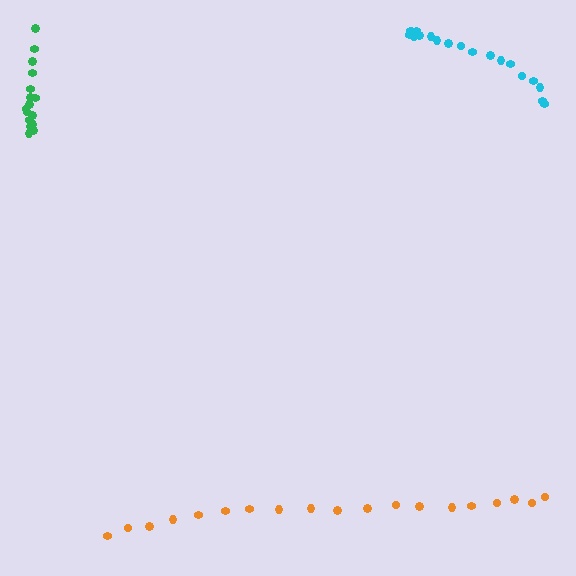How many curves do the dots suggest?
There are 3 distinct paths.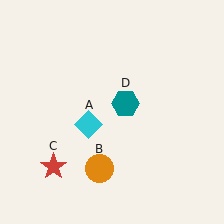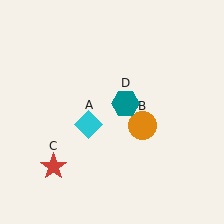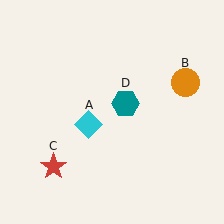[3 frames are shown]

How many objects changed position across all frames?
1 object changed position: orange circle (object B).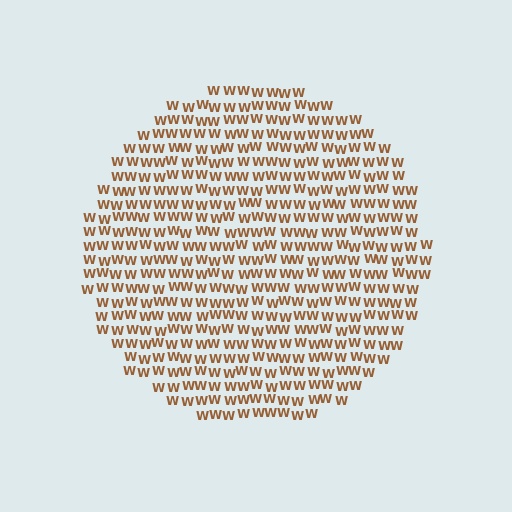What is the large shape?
The large shape is a circle.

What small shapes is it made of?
It is made of small letter W's.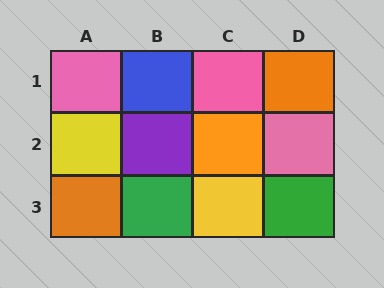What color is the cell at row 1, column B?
Blue.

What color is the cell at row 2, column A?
Yellow.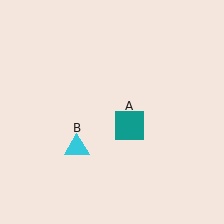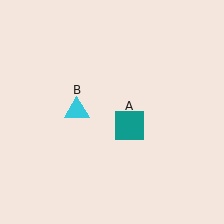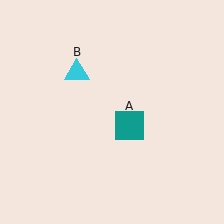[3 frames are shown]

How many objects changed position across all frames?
1 object changed position: cyan triangle (object B).